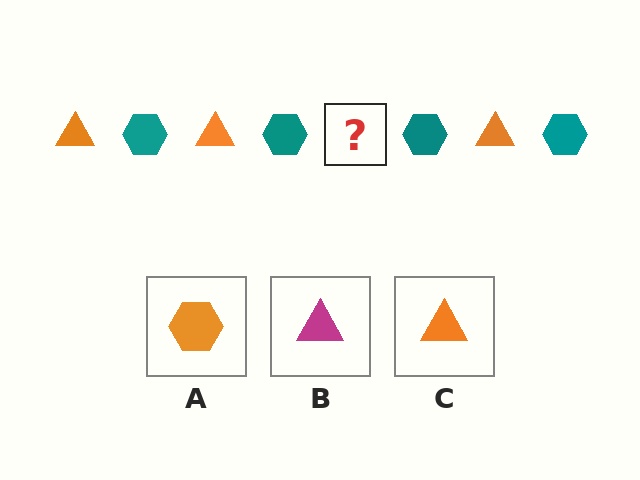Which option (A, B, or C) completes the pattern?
C.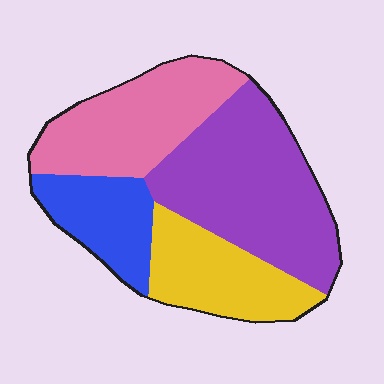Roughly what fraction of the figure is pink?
Pink covers about 25% of the figure.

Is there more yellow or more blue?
Yellow.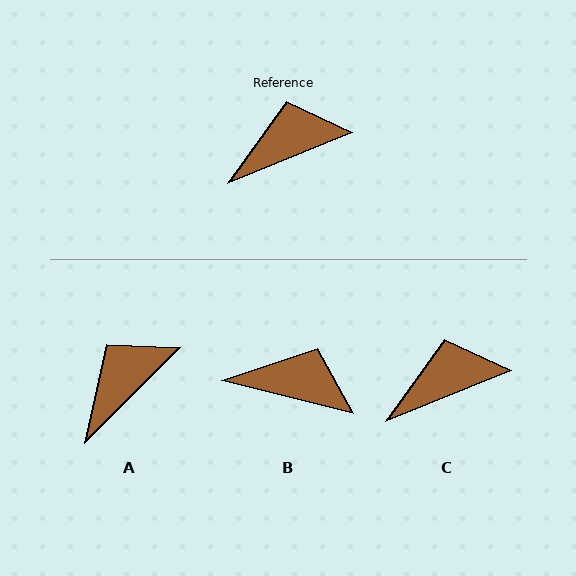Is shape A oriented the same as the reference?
No, it is off by about 23 degrees.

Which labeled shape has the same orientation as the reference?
C.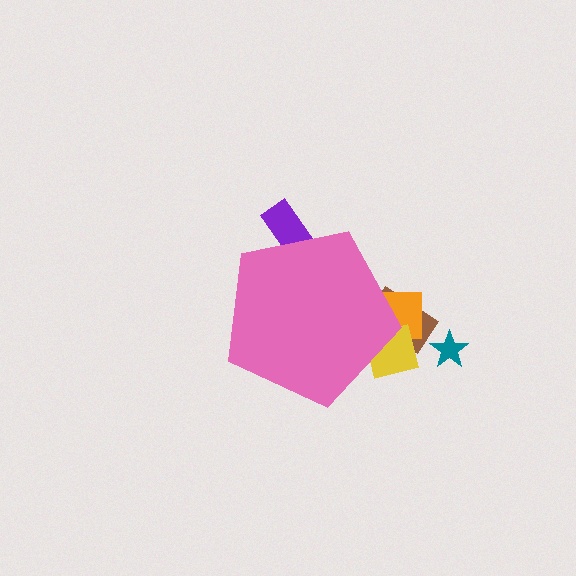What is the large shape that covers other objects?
A pink pentagon.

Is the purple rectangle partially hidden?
Yes, the purple rectangle is partially hidden behind the pink pentagon.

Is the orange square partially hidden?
Yes, the orange square is partially hidden behind the pink pentagon.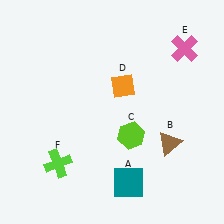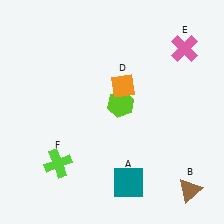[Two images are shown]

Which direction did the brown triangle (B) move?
The brown triangle (B) moved down.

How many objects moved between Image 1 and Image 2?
2 objects moved between the two images.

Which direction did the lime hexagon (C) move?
The lime hexagon (C) moved up.